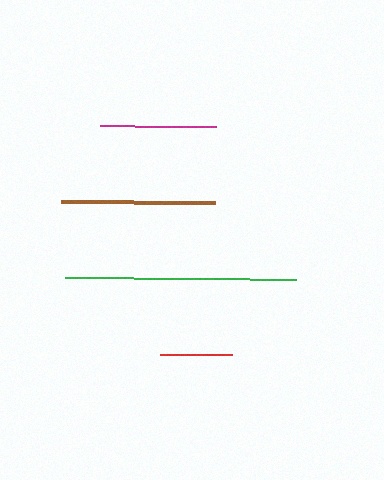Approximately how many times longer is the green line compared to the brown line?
The green line is approximately 1.5 times the length of the brown line.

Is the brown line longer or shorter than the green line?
The green line is longer than the brown line.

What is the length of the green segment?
The green segment is approximately 231 pixels long.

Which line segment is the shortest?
The red line is the shortest at approximately 73 pixels.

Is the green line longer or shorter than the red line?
The green line is longer than the red line.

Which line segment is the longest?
The green line is the longest at approximately 231 pixels.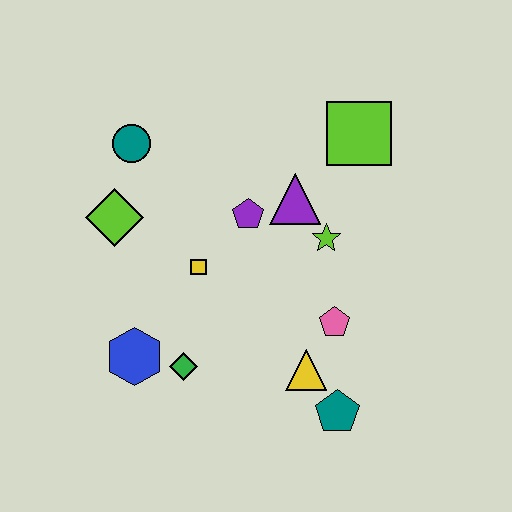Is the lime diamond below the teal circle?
Yes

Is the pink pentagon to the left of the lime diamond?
No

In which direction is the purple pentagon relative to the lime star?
The purple pentagon is to the left of the lime star.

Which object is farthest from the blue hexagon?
The lime square is farthest from the blue hexagon.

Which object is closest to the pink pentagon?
The yellow triangle is closest to the pink pentagon.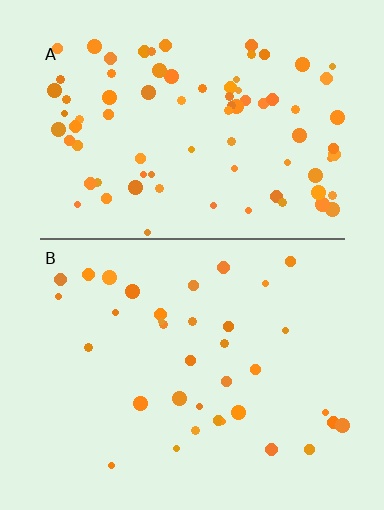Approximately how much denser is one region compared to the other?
Approximately 2.2× — region A over region B.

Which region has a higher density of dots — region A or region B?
A (the top).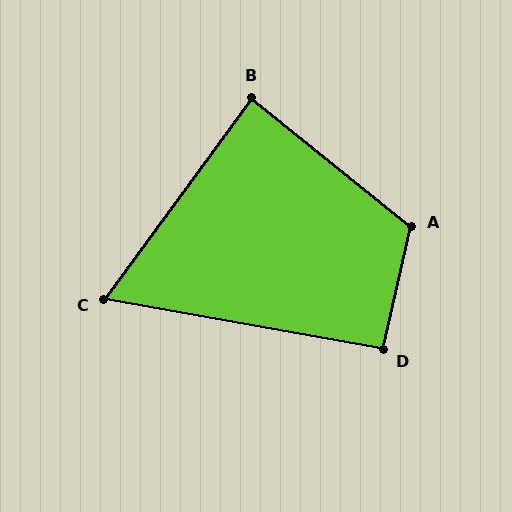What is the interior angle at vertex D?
Approximately 93 degrees (approximately right).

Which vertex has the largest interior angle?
A, at approximately 116 degrees.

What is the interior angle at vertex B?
Approximately 87 degrees (approximately right).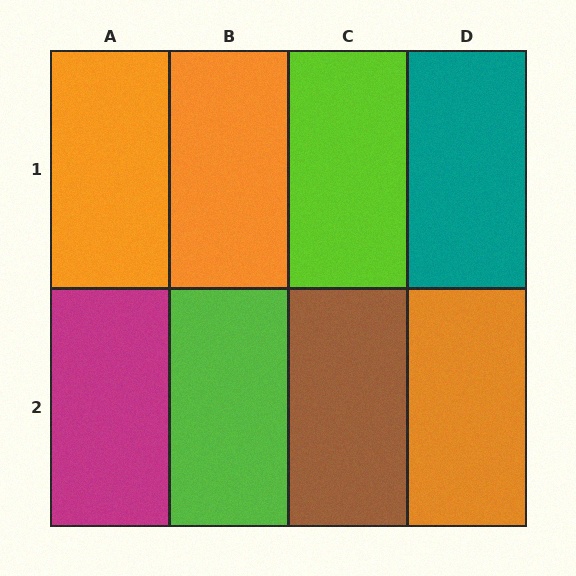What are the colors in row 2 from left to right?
Magenta, lime, brown, orange.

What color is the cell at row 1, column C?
Lime.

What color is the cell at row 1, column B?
Orange.